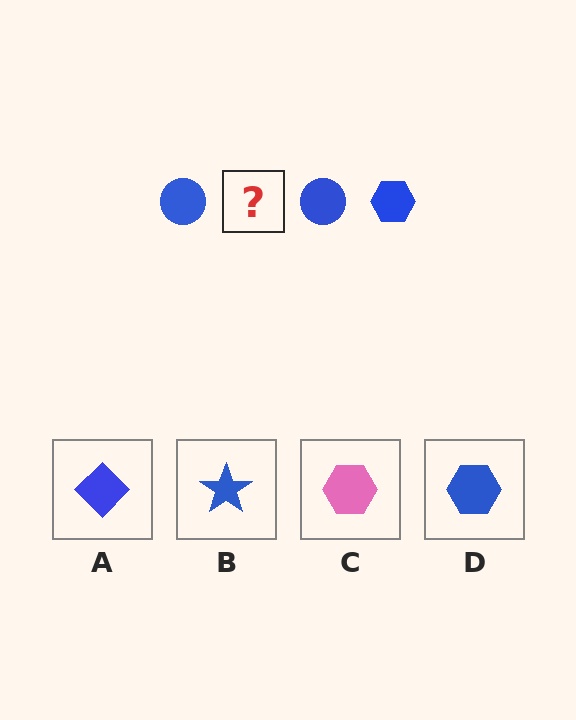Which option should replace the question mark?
Option D.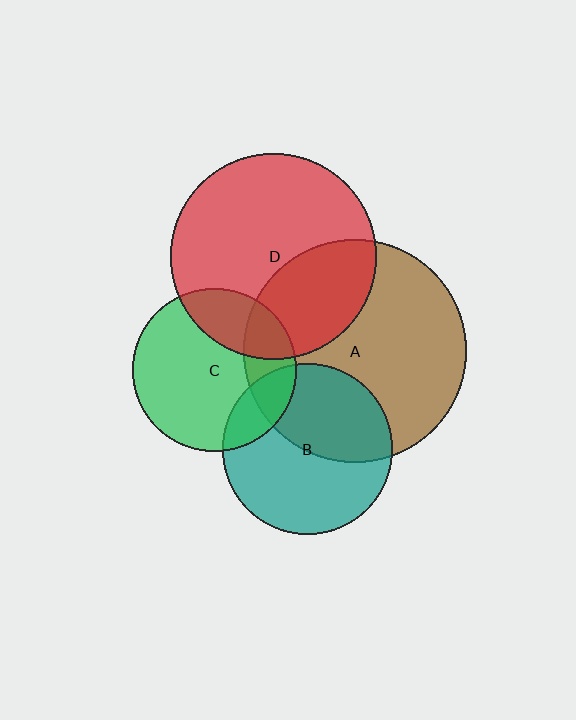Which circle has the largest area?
Circle A (brown).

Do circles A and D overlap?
Yes.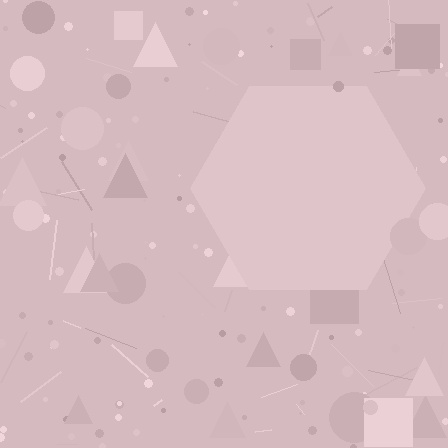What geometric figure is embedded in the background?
A hexagon is embedded in the background.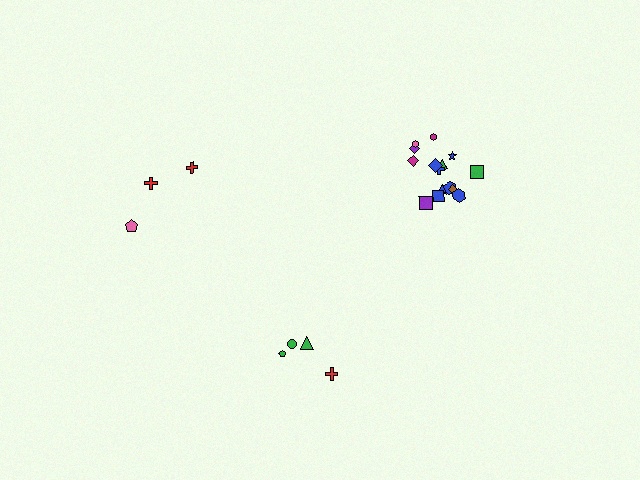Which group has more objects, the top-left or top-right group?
The top-right group.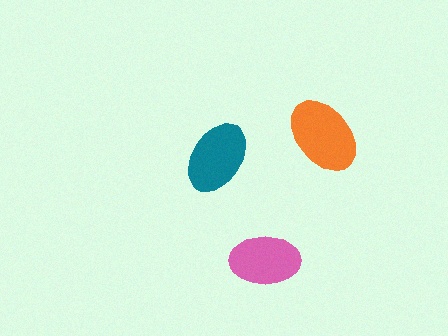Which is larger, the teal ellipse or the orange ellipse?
The orange one.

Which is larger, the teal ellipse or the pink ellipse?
The teal one.